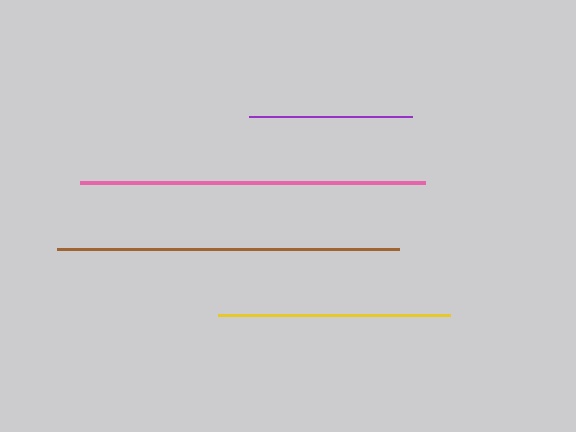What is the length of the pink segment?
The pink segment is approximately 345 pixels long.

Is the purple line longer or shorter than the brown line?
The brown line is longer than the purple line.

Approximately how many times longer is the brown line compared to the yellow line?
The brown line is approximately 1.5 times the length of the yellow line.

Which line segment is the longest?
The pink line is the longest at approximately 345 pixels.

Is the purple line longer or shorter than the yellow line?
The yellow line is longer than the purple line.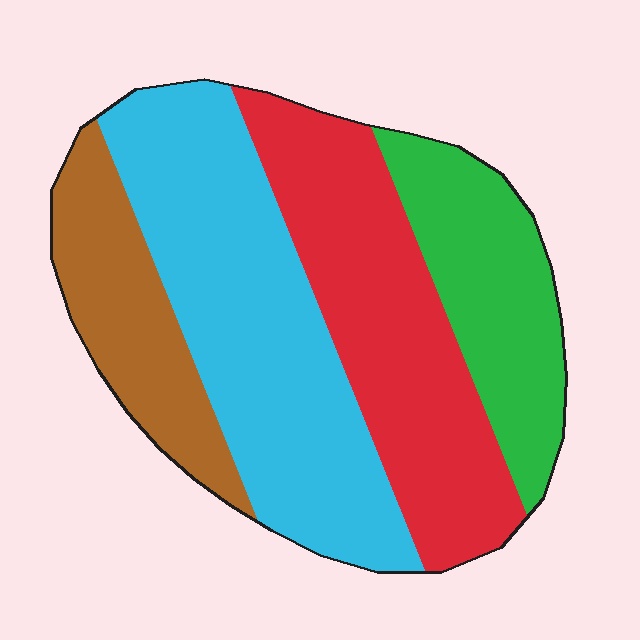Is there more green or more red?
Red.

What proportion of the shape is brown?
Brown covers about 15% of the shape.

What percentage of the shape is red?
Red takes up about one third (1/3) of the shape.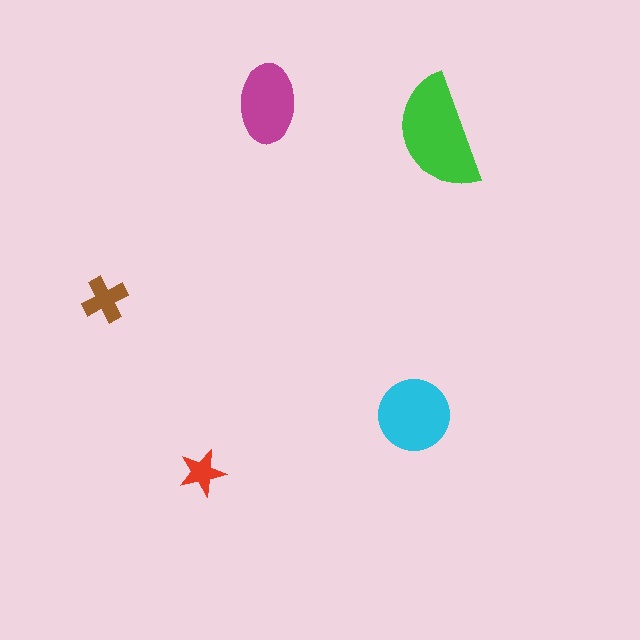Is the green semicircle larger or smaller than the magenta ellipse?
Larger.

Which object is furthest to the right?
The green semicircle is rightmost.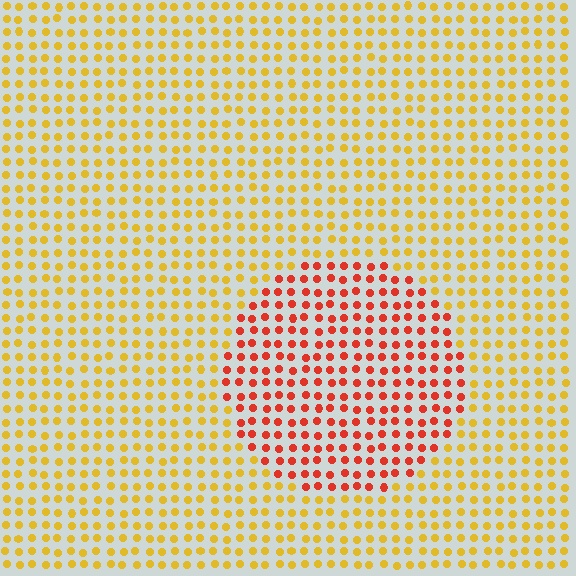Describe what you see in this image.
The image is filled with small yellow elements in a uniform arrangement. A circle-shaped region is visible where the elements are tinted to a slightly different hue, forming a subtle color boundary.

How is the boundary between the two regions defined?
The boundary is defined purely by a slight shift in hue (about 44 degrees). Spacing, size, and orientation are identical on both sides.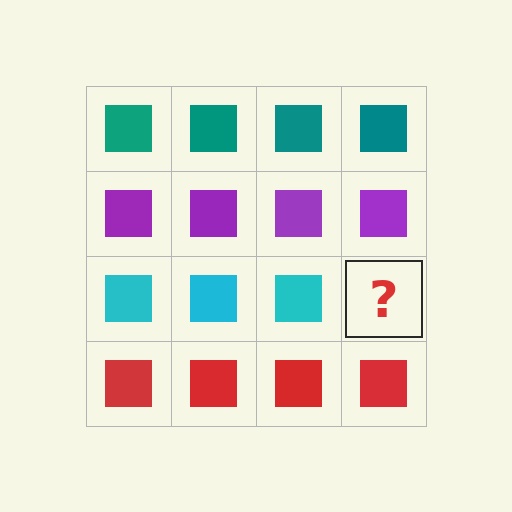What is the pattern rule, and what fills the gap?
The rule is that each row has a consistent color. The gap should be filled with a cyan square.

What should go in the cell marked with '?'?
The missing cell should contain a cyan square.